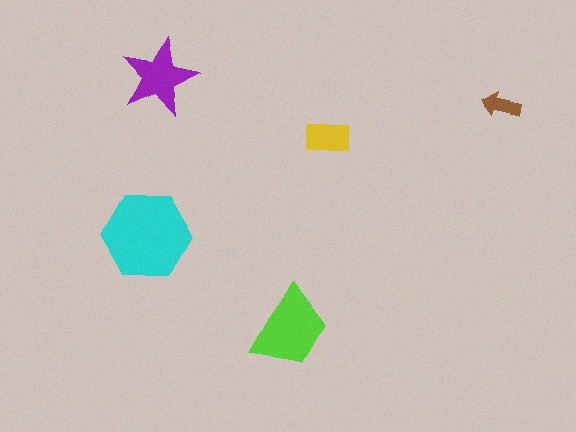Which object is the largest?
The cyan hexagon.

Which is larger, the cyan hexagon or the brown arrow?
The cyan hexagon.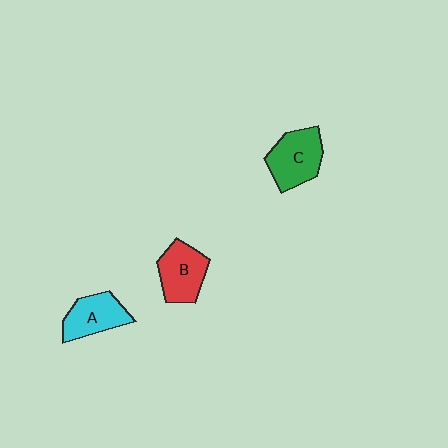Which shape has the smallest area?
Shape A (cyan).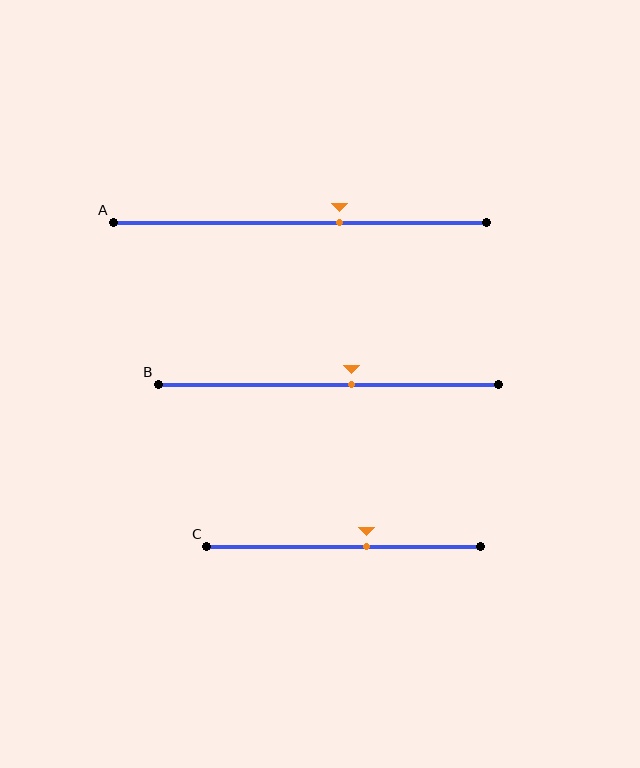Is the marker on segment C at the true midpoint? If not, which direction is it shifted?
No, the marker on segment C is shifted to the right by about 8% of the segment length.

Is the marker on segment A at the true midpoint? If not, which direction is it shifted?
No, the marker on segment A is shifted to the right by about 11% of the segment length.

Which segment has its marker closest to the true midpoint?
Segment B has its marker closest to the true midpoint.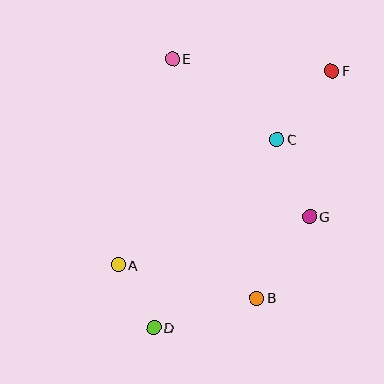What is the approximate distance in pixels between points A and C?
The distance between A and C is approximately 202 pixels.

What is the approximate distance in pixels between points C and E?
The distance between C and E is approximately 132 pixels.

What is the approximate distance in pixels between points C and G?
The distance between C and G is approximately 84 pixels.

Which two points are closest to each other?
Points A and D are closest to each other.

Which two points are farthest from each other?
Points D and F are farthest from each other.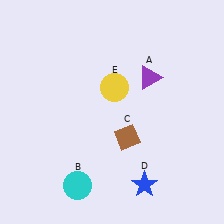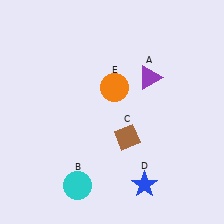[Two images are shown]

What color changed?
The circle (E) changed from yellow in Image 1 to orange in Image 2.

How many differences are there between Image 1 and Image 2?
There is 1 difference between the two images.